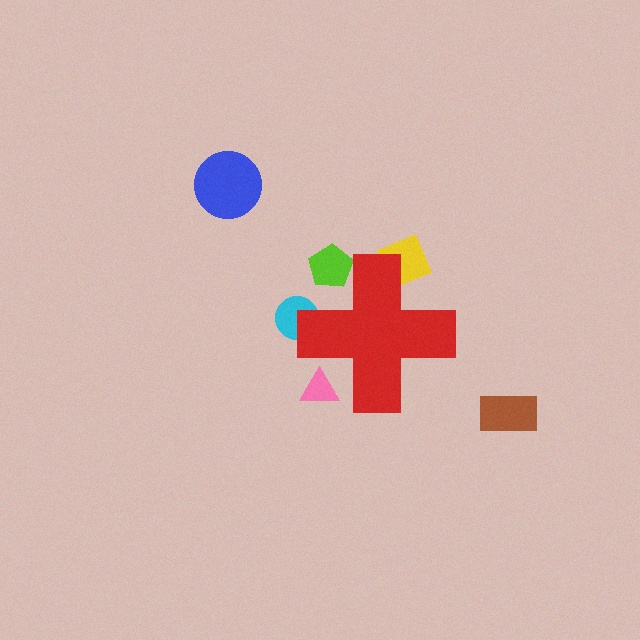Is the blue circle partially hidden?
No, the blue circle is fully visible.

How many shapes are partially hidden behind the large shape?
4 shapes are partially hidden.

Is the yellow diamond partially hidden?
Yes, the yellow diamond is partially hidden behind the red cross.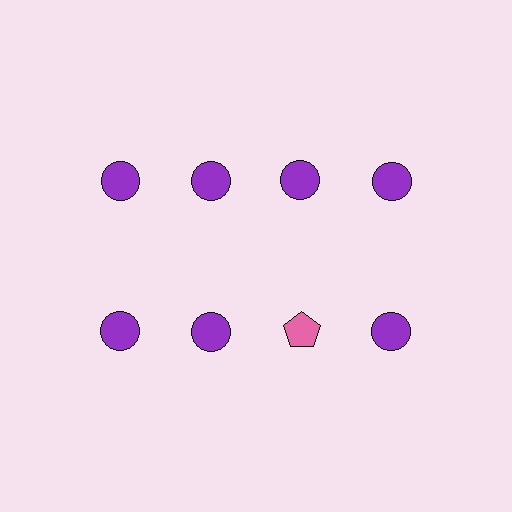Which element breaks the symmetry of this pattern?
The pink pentagon in the second row, center column breaks the symmetry. All other shapes are purple circles.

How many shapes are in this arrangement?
There are 8 shapes arranged in a grid pattern.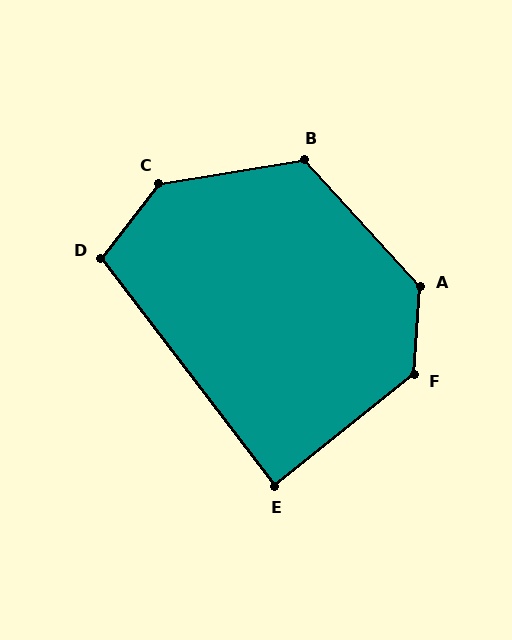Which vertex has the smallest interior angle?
E, at approximately 89 degrees.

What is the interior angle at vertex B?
Approximately 123 degrees (obtuse).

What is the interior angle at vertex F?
Approximately 133 degrees (obtuse).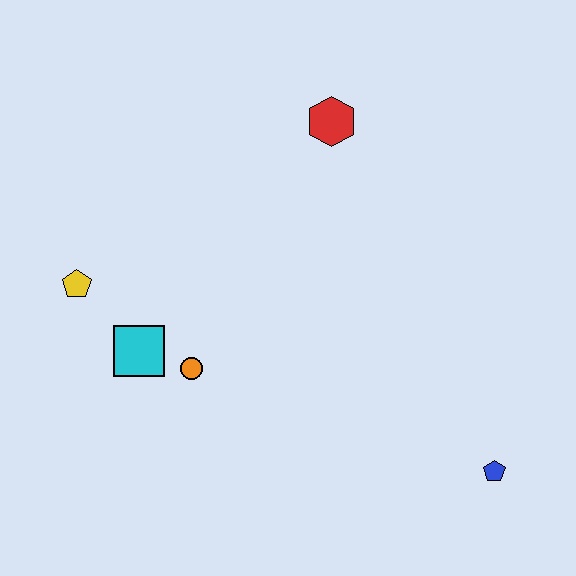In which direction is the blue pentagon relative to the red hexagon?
The blue pentagon is below the red hexagon.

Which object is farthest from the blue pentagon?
The yellow pentagon is farthest from the blue pentagon.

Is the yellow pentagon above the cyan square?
Yes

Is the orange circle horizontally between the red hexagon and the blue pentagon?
No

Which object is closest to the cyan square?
The orange circle is closest to the cyan square.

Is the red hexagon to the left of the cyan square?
No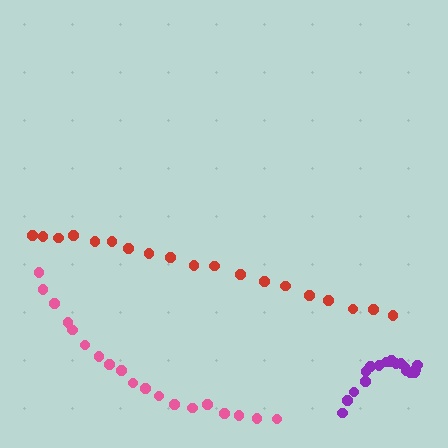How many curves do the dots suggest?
There are 3 distinct paths.